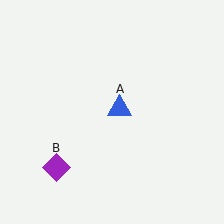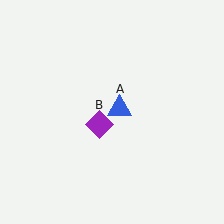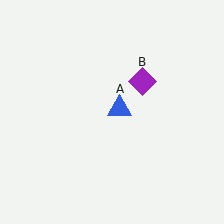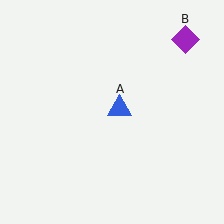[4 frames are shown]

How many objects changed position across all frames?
1 object changed position: purple diamond (object B).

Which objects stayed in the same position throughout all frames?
Blue triangle (object A) remained stationary.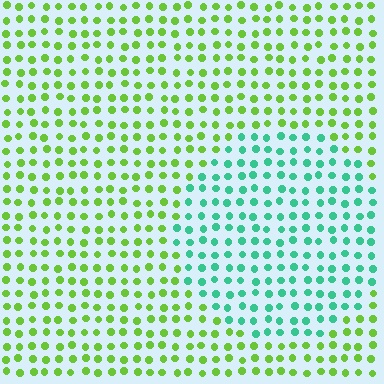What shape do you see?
I see a circle.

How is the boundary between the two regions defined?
The boundary is defined purely by a slight shift in hue (about 59 degrees). Spacing, size, and orientation are identical on both sides.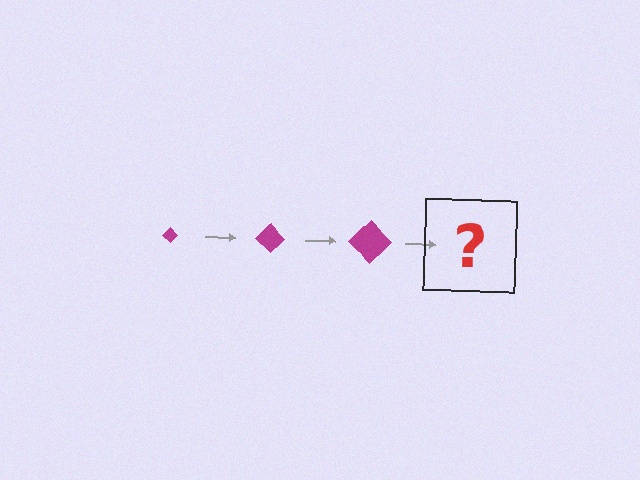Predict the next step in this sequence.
The next step is a magenta diamond, larger than the previous one.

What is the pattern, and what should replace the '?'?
The pattern is that the diamond gets progressively larger each step. The '?' should be a magenta diamond, larger than the previous one.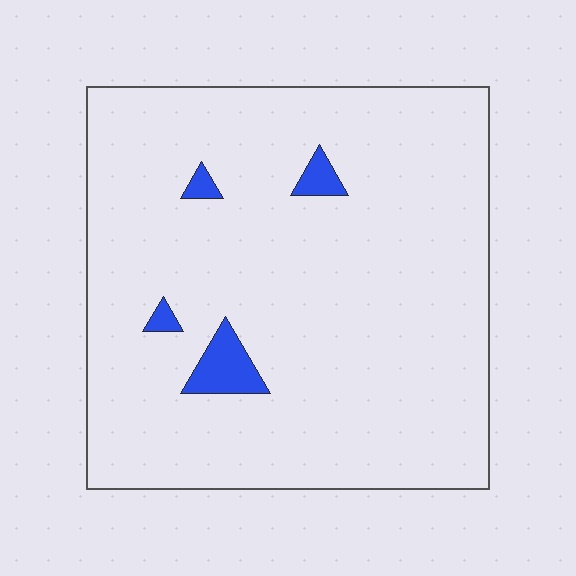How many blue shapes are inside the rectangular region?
4.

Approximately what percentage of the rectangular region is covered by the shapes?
Approximately 5%.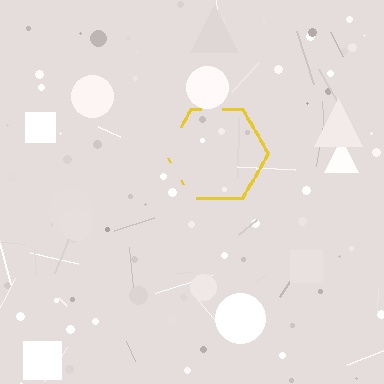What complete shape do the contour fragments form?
The contour fragments form a hexagon.